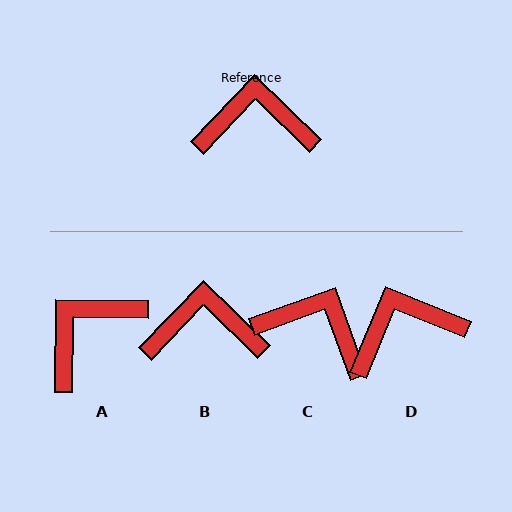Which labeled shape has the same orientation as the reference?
B.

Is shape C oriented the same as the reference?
No, it is off by about 26 degrees.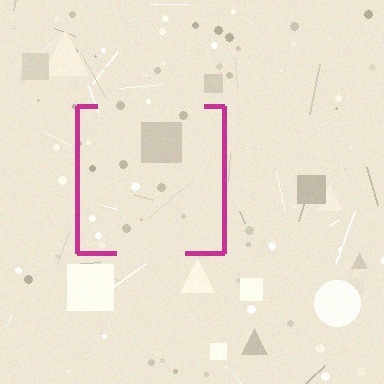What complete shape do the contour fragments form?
The contour fragments form a square.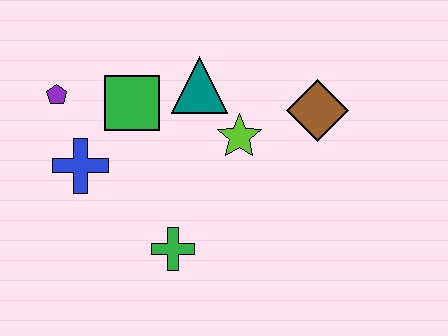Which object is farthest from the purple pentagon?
The brown diamond is farthest from the purple pentagon.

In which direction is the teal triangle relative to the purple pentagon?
The teal triangle is to the right of the purple pentagon.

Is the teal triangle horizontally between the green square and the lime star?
Yes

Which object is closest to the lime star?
The teal triangle is closest to the lime star.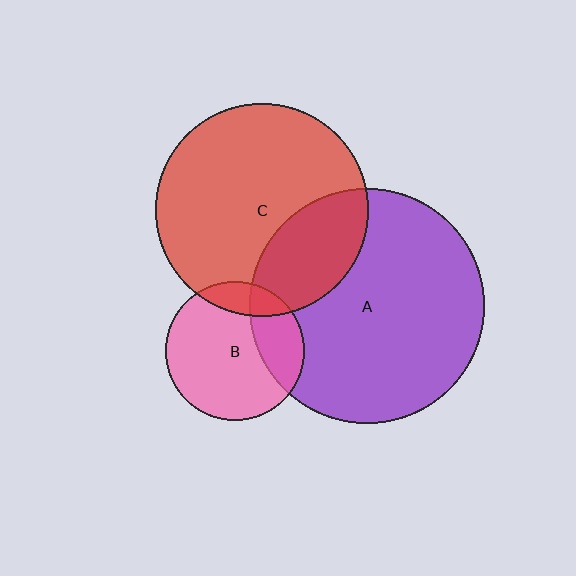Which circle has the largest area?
Circle A (purple).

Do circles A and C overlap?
Yes.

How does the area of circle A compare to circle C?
Approximately 1.2 times.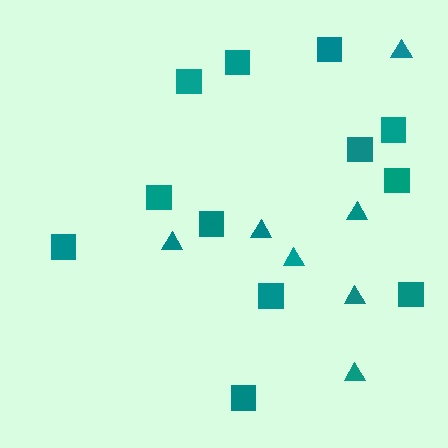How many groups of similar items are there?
There are 2 groups: one group of squares (12) and one group of triangles (7).